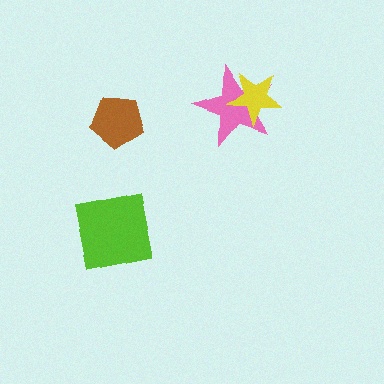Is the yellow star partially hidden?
No, no other shape covers it.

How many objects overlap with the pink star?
1 object overlaps with the pink star.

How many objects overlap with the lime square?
0 objects overlap with the lime square.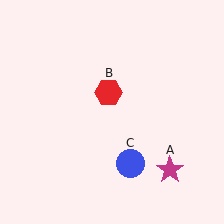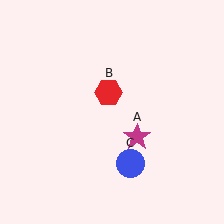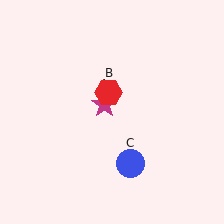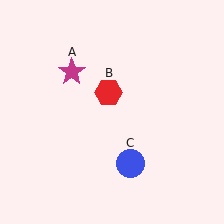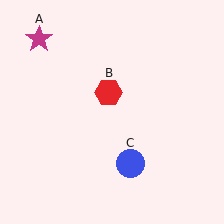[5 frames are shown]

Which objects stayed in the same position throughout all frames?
Red hexagon (object B) and blue circle (object C) remained stationary.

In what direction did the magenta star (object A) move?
The magenta star (object A) moved up and to the left.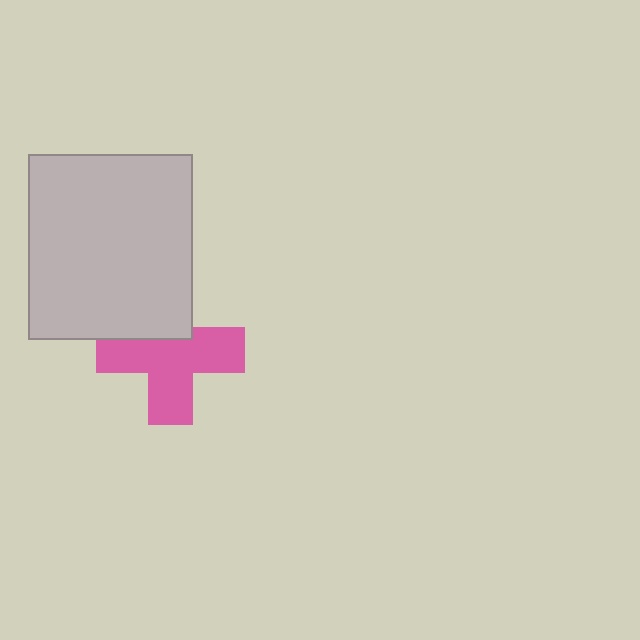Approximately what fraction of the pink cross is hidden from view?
Roughly 31% of the pink cross is hidden behind the light gray rectangle.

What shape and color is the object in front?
The object in front is a light gray rectangle.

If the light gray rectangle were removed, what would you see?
You would see the complete pink cross.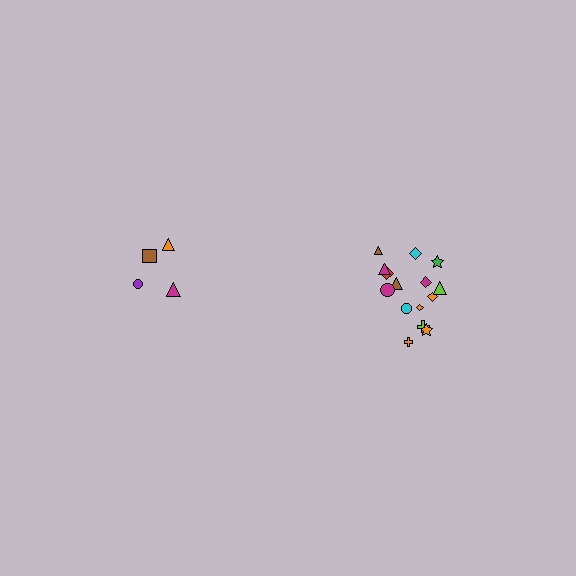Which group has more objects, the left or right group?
The right group.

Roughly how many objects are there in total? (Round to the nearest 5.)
Roughly 20 objects in total.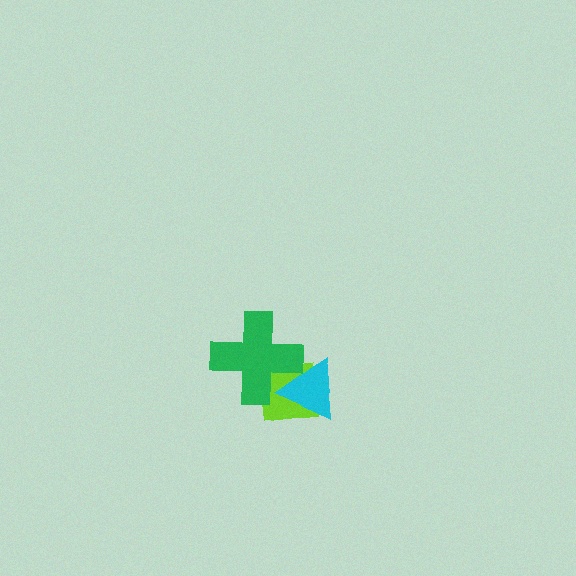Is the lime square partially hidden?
Yes, it is partially covered by another shape.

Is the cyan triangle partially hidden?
Yes, it is partially covered by another shape.